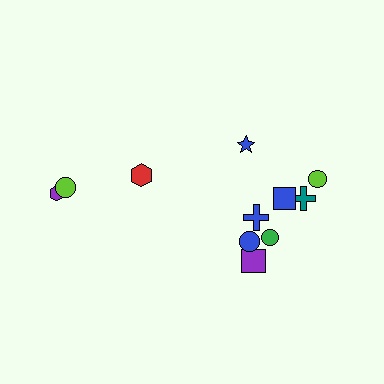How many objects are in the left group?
There are 3 objects.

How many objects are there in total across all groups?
There are 11 objects.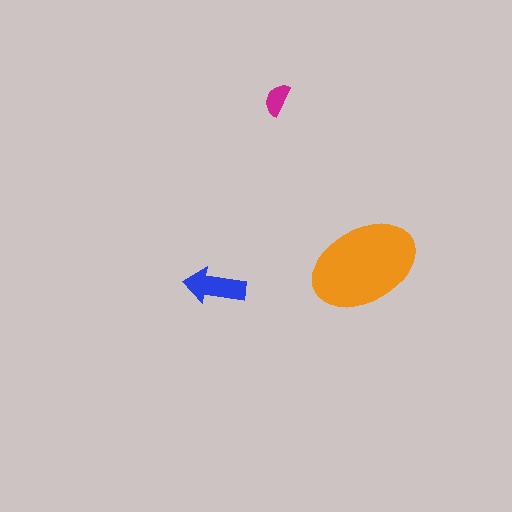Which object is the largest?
The orange ellipse.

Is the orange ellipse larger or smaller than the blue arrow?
Larger.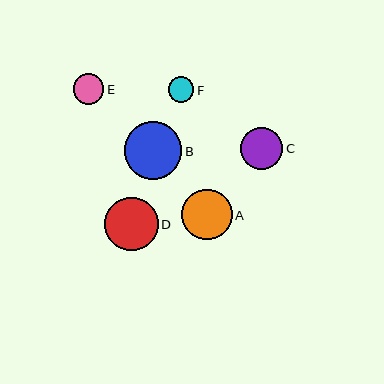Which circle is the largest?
Circle B is the largest with a size of approximately 57 pixels.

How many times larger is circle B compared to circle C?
Circle B is approximately 1.4 times the size of circle C.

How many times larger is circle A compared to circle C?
Circle A is approximately 1.2 times the size of circle C.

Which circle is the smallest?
Circle F is the smallest with a size of approximately 25 pixels.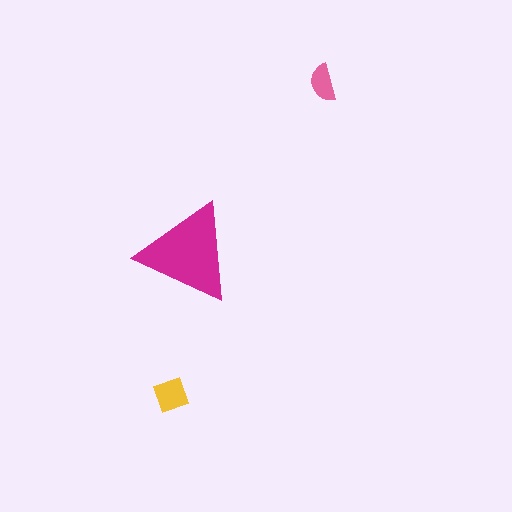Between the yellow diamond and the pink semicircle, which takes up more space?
The yellow diamond.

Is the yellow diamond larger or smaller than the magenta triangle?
Smaller.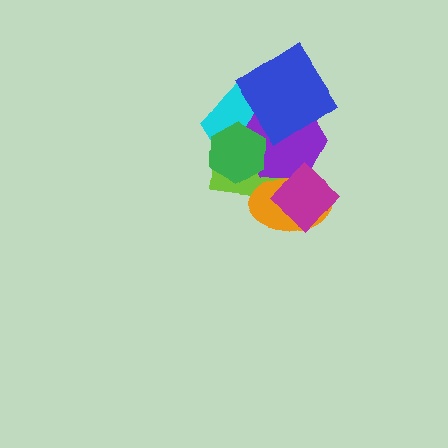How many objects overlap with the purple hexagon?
6 objects overlap with the purple hexagon.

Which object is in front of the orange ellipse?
The magenta diamond is in front of the orange ellipse.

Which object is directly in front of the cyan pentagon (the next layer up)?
The purple hexagon is directly in front of the cyan pentagon.